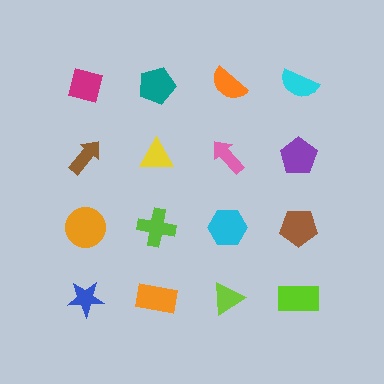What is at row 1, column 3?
An orange semicircle.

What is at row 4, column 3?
A lime triangle.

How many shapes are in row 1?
4 shapes.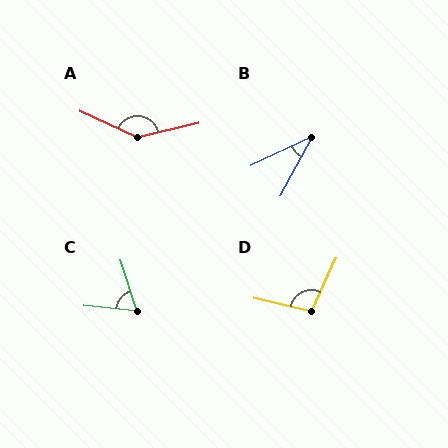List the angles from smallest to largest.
B (37°), C (66°), D (102°), A (142°).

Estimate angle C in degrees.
Approximately 66 degrees.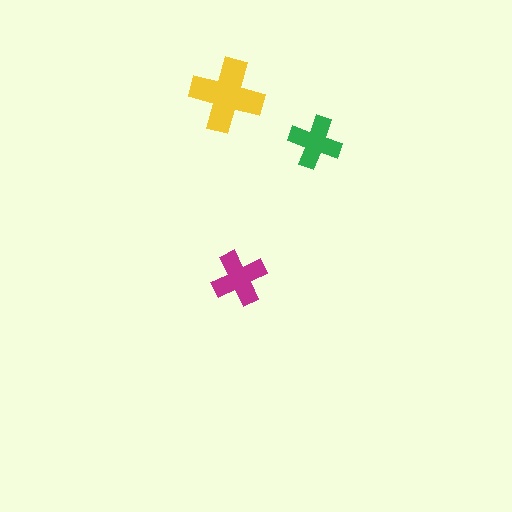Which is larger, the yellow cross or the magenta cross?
The yellow one.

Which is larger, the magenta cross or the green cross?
The magenta one.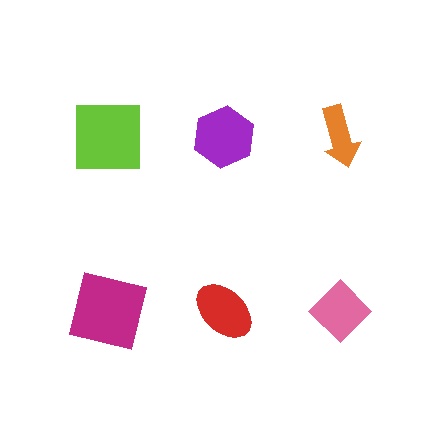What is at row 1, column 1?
A lime square.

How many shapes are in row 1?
3 shapes.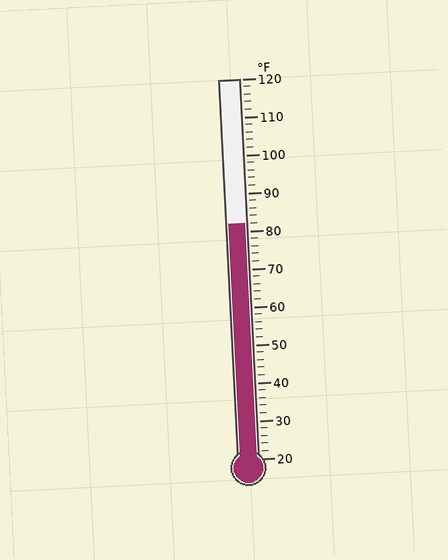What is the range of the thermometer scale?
The thermometer scale ranges from 20°F to 120°F.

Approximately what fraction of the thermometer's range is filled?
The thermometer is filled to approximately 60% of its range.